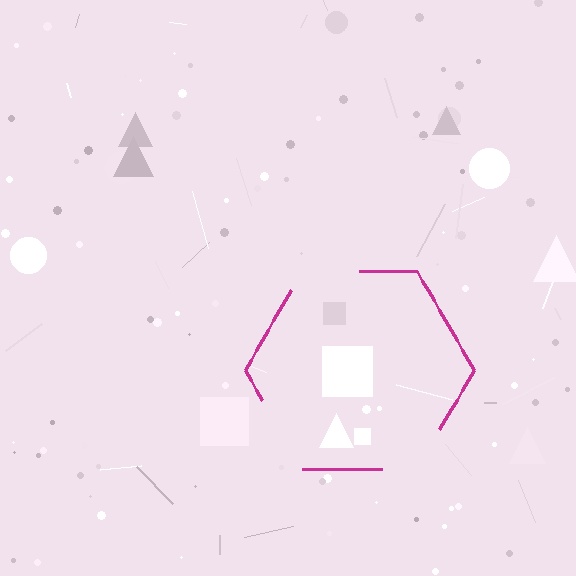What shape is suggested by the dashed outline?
The dashed outline suggests a hexagon.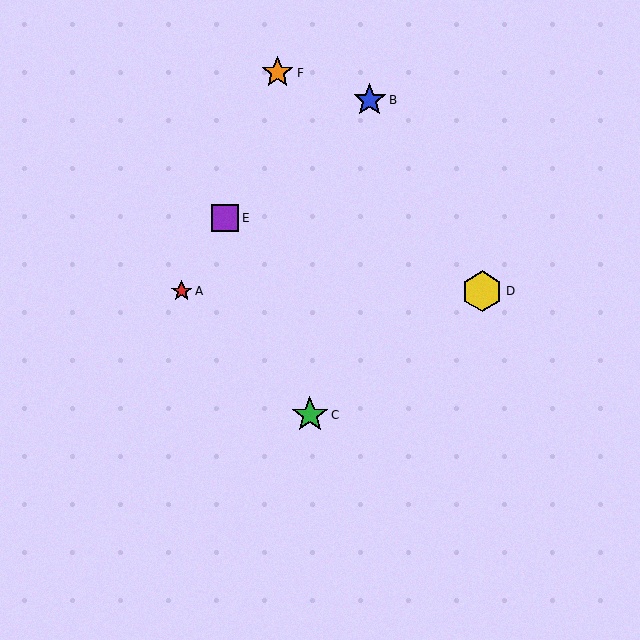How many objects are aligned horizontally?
2 objects (A, D) are aligned horizontally.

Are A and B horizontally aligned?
No, A is at y≈291 and B is at y≈100.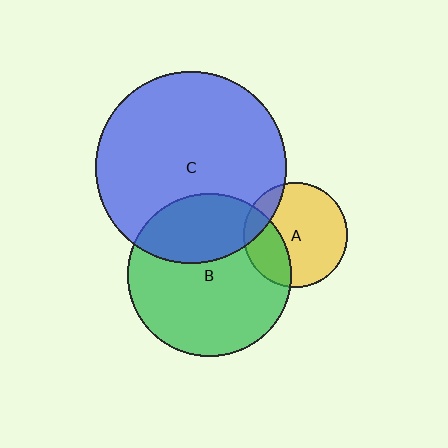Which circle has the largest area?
Circle C (blue).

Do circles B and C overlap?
Yes.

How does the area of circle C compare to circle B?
Approximately 1.4 times.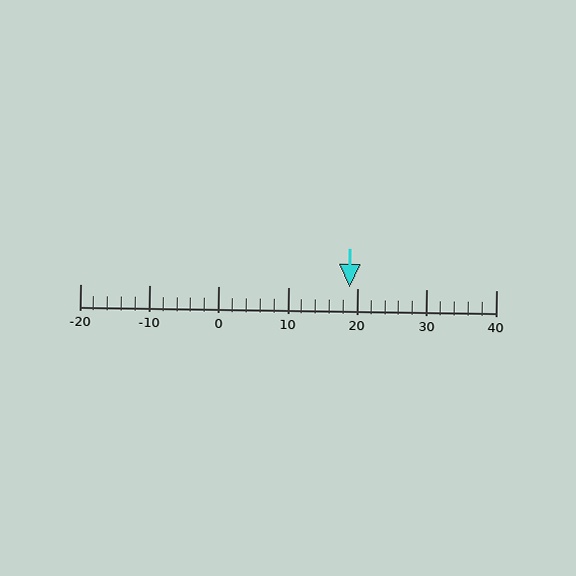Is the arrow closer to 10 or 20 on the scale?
The arrow is closer to 20.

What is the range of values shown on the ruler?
The ruler shows values from -20 to 40.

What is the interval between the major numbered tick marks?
The major tick marks are spaced 10 units apart.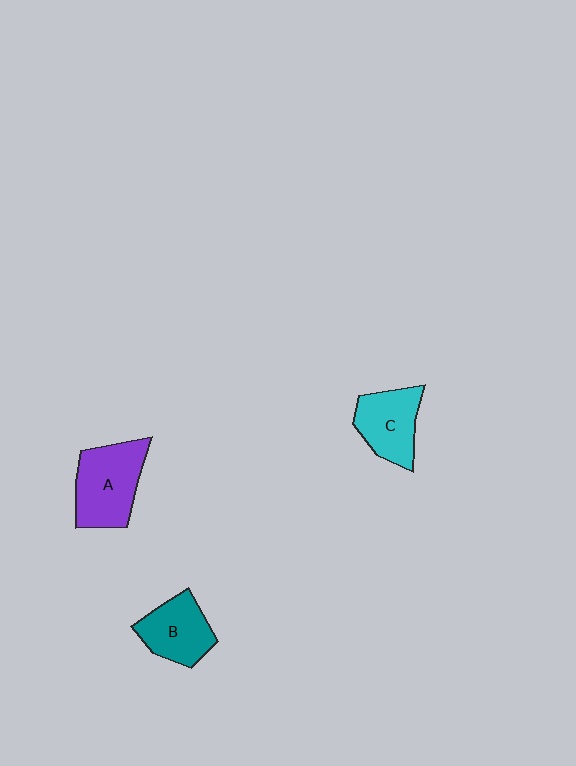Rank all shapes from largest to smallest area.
From largest to smallest: A (purple), C (cyan), B (teal).